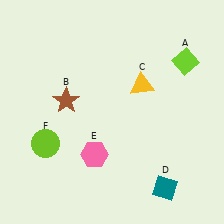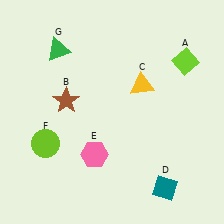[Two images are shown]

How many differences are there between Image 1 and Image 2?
There is 1 difference between the two images.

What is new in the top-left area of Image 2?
A green triangle (G) was added in the top-left area of Image 2.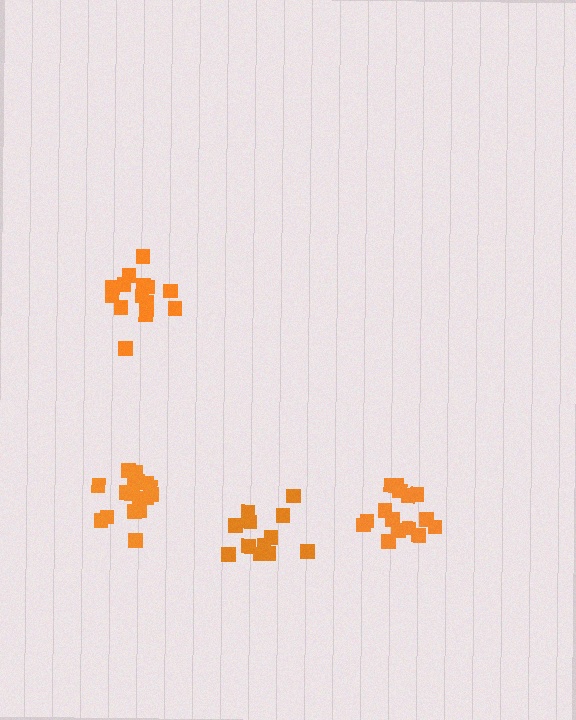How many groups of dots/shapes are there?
There are 4 groups.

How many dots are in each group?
Group 1: 17 dots, Group 2: 15 dots, Group 3: 14 dots, Group 4: 12 dots (58 total).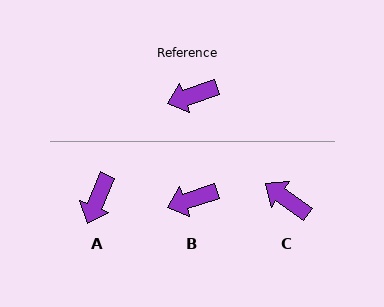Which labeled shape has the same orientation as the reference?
B.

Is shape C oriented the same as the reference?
No, it is off by about 55 degrees.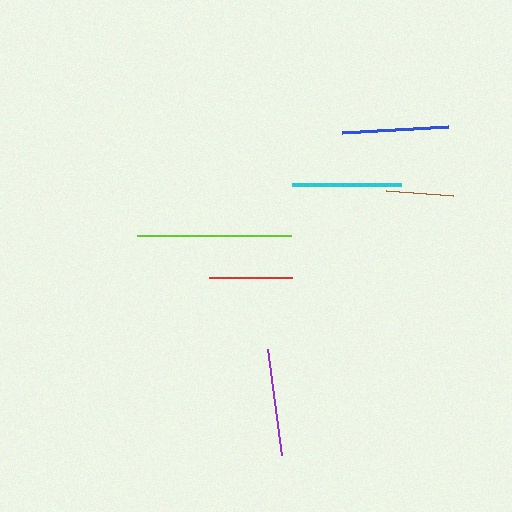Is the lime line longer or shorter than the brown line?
The lime line is longer than the brown line.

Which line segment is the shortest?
The brown line is the shortest at approximately 68 pixels.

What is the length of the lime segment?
The lime segment is approximately 154 pixels long.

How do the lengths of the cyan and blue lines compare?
The cyan and blue lines are approximately the same length.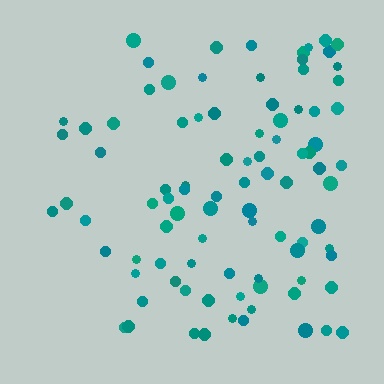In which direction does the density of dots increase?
From left to right, with the right side densest.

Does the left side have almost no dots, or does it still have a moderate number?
Still a moderate number, just noticeably fewer than the right.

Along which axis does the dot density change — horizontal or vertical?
Horizontal.